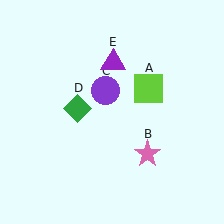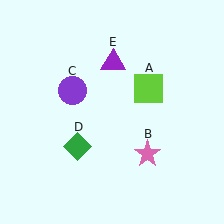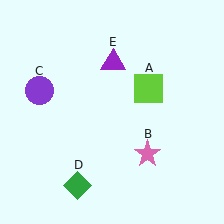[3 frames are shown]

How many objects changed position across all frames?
2 objects changed position: purple circle (object C), green diamond (object D).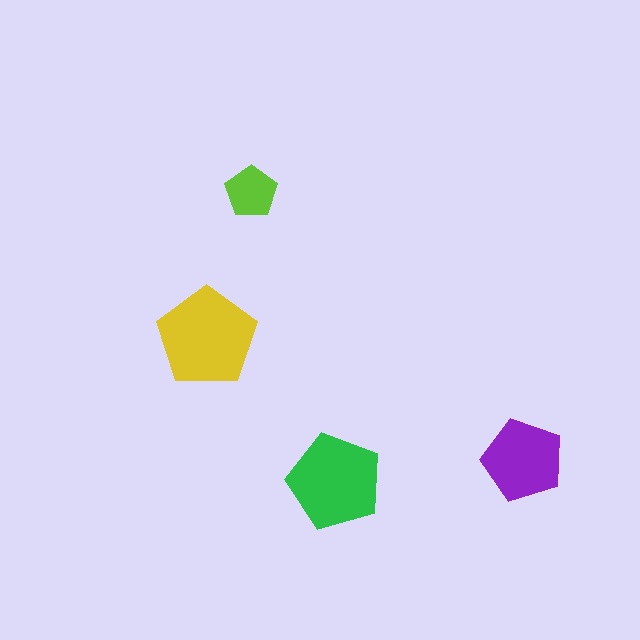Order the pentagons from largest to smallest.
the yellow one, the green one, the purple one, the lime one.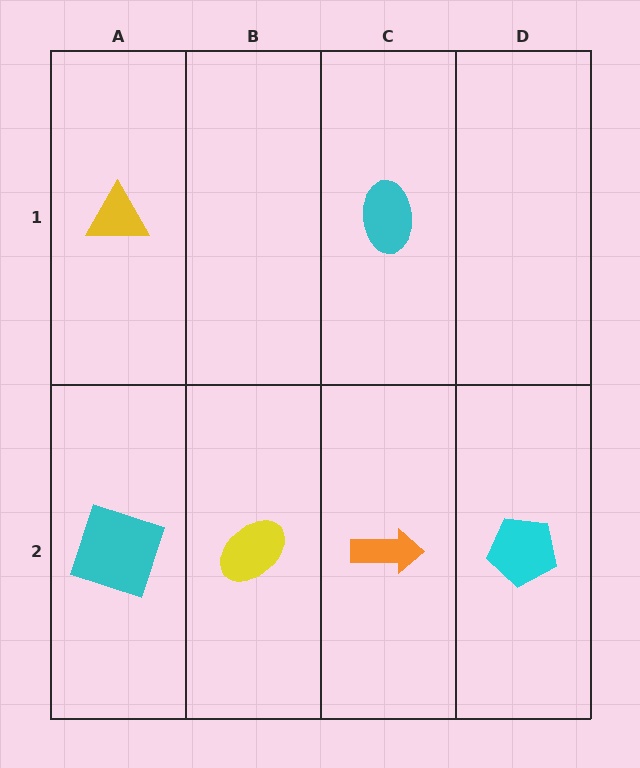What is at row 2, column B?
A yellow ellipse.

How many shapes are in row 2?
4 shapes.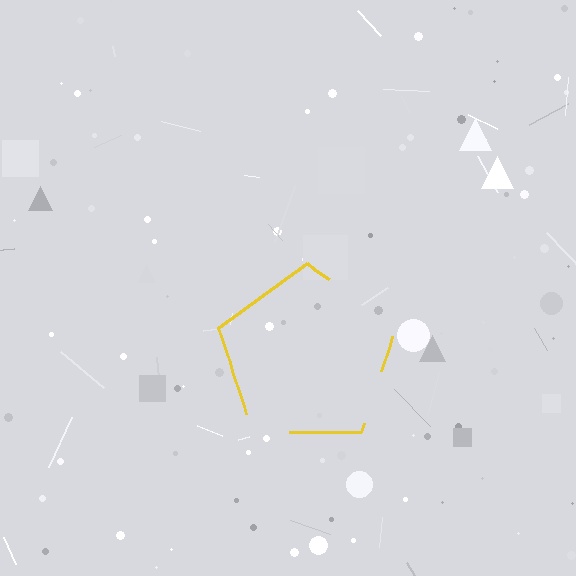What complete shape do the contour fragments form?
The contour fragments form a pentagon.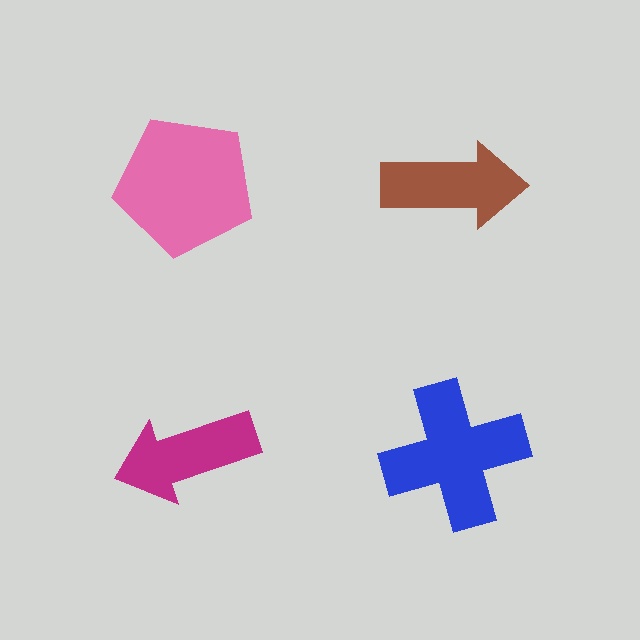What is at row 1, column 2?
A brown arrow.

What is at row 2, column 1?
A magenta arrow.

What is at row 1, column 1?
A pink pentagon.